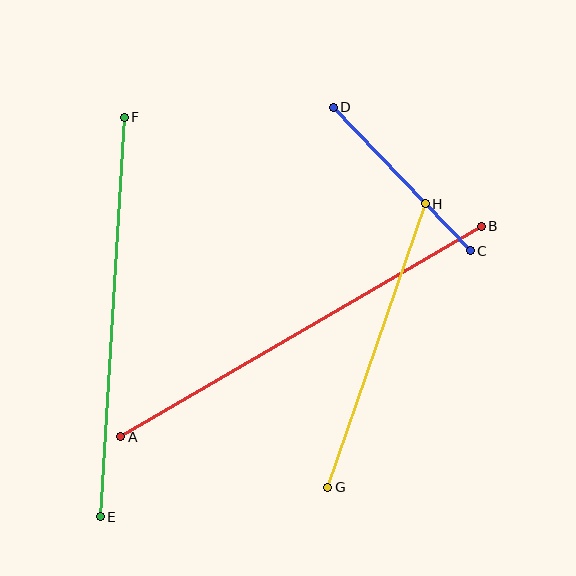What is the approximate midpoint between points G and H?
The midpoint is at approximately (376, 345) pixels.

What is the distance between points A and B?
The distance is approximately 418 pixels.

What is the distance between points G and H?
The distance is approximately 300 pixels.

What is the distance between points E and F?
The distance is approximately 400 pixels.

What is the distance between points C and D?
The distance is approximately 198 pixels.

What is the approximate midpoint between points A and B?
The midpoint is at approximately (301, 331) pixels.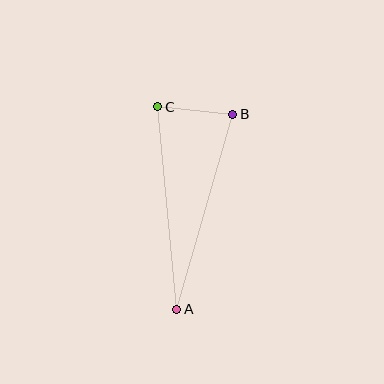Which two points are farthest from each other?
Points A and C are farthest from each other.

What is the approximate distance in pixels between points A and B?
The distance between A and B is approximately 203 pixels.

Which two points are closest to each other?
Points B and C are closest to each other.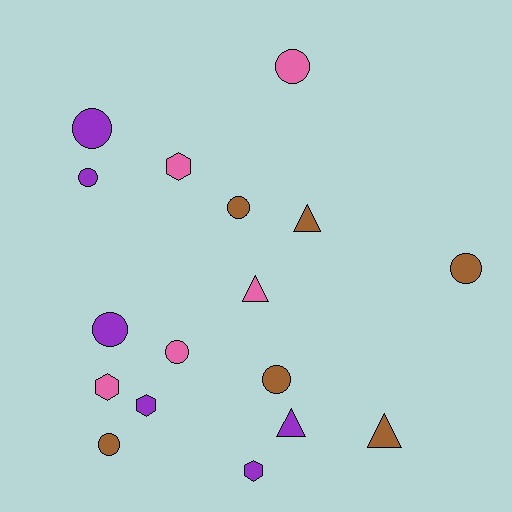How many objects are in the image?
There are 17 objects.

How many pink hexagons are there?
There are 2 pink hexagons.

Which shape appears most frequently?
Circle, with 9 objects.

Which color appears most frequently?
Purple, with 6 objects.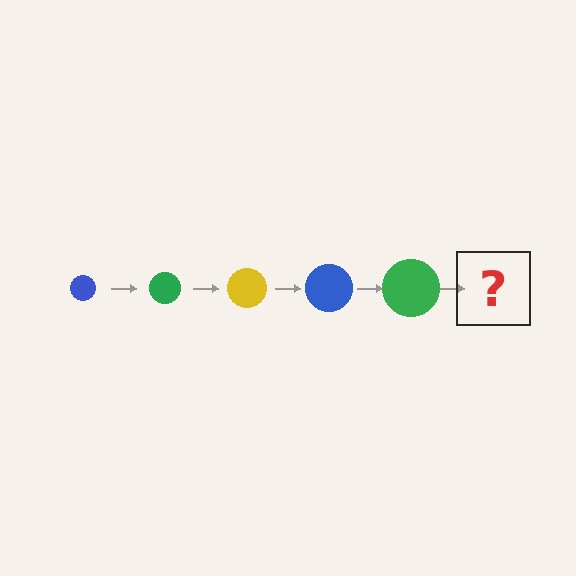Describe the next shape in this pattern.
It should be a yellow circle, larger than the previous one.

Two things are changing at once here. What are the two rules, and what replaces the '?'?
The two rules are that the circle grows larger each step and the color cycles through blue, green, and yellow. The '?' should be a yellow circle, larger than the previous one.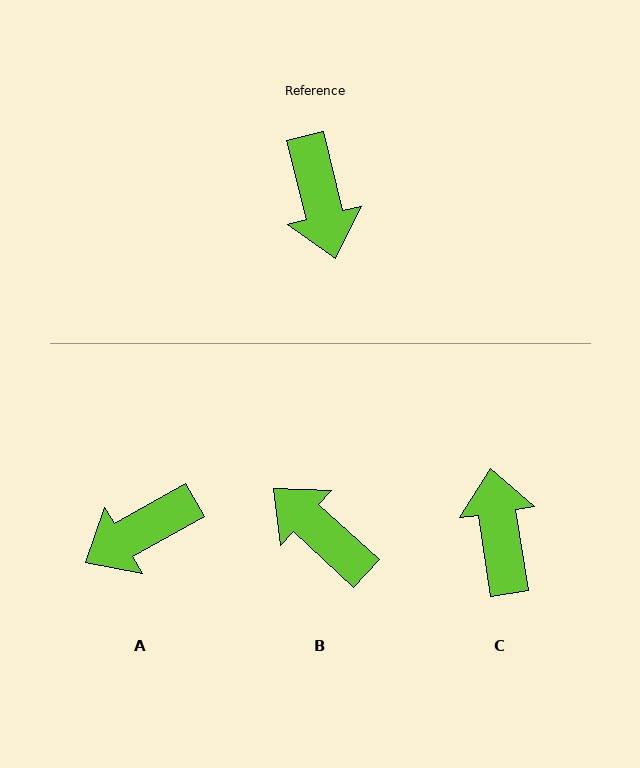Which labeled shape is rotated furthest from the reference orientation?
C, about 175 degrees away.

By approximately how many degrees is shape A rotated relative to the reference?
Approximately 74 degrees clockwise.